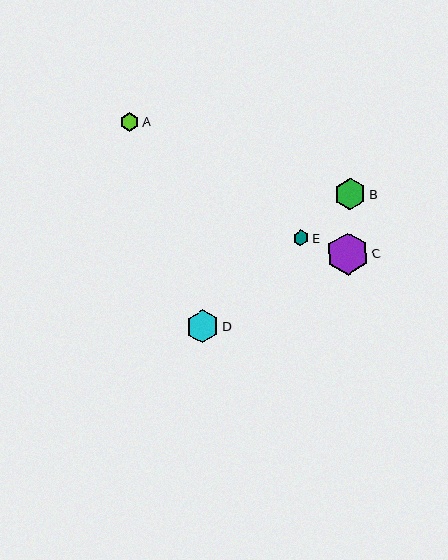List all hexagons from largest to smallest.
From largest to smallest: C, D, B, A, E.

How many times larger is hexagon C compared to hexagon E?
Hexagon C is approximately 2.6 times the size of hexagon E.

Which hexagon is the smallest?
Hexagon E is the smallest with a size of approximately 16 pixels.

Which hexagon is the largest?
Hexagon C is the largest with a size of approximately 42 pixels.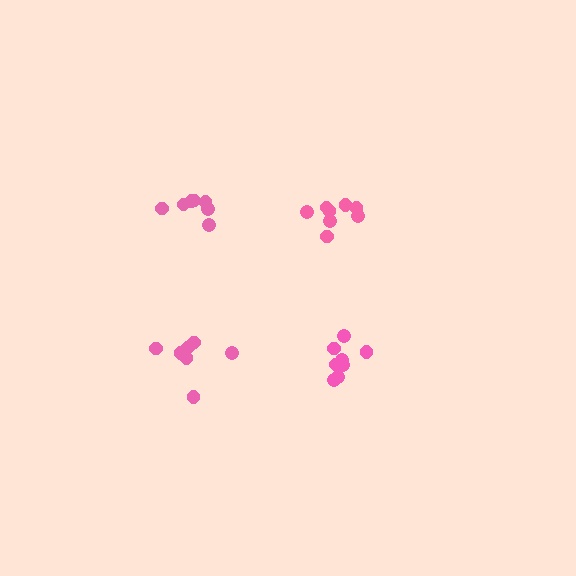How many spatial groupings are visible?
There are 4 spatial groupings.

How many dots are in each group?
Group 1: 8 dots, Group 2: 8 dots, Group 3: 7 dots, Group 4: 7 dots (30 total).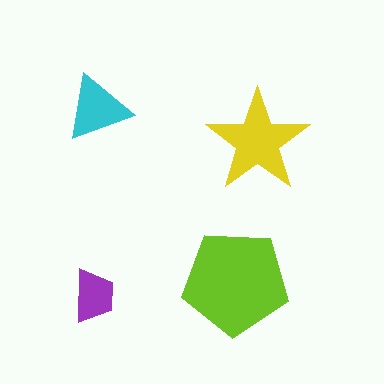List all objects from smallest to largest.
The purple trapezoid, the cyan triangle, the yellow star, the lime pentagon.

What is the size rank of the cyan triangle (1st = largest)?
3rd.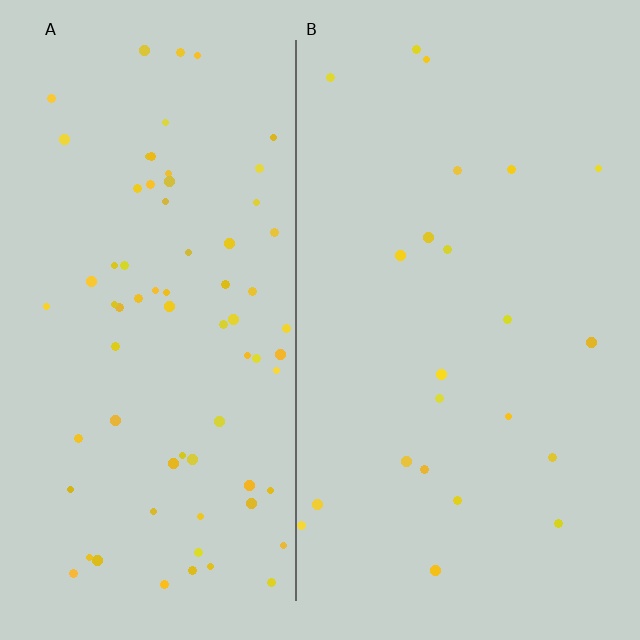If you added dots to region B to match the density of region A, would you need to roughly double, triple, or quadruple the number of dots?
Approximately triple.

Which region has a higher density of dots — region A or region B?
A (the left).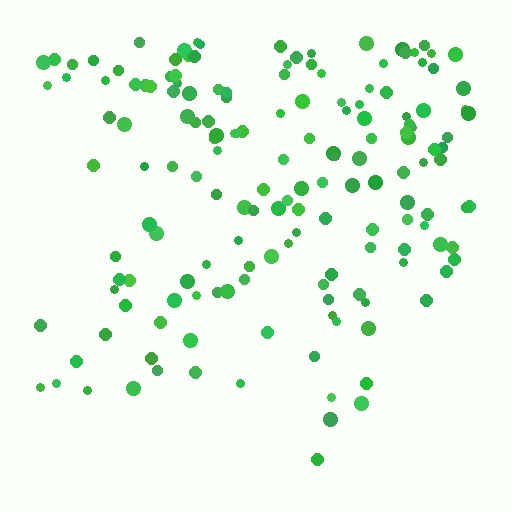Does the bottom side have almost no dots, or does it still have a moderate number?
Still a moderate number, just noticeably fewer than the top.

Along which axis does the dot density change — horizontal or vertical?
Vertical.